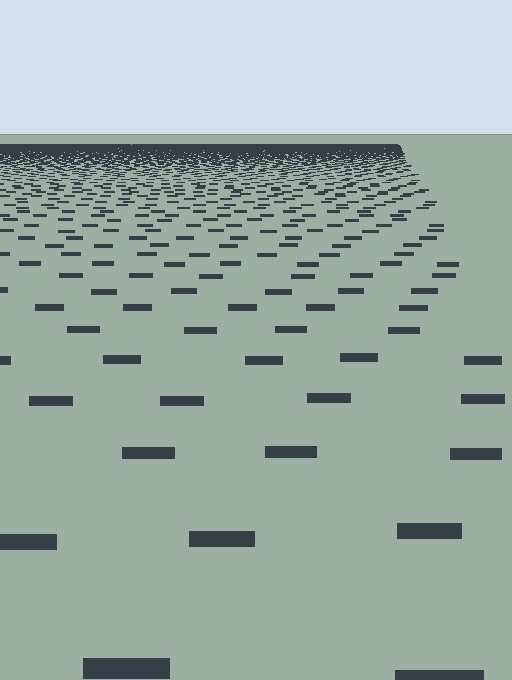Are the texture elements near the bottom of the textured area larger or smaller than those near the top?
Larger. Near the bottom, elements are closer to the viewer and appear at a bigger on-screen size.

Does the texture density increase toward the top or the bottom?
Density increases toward the top.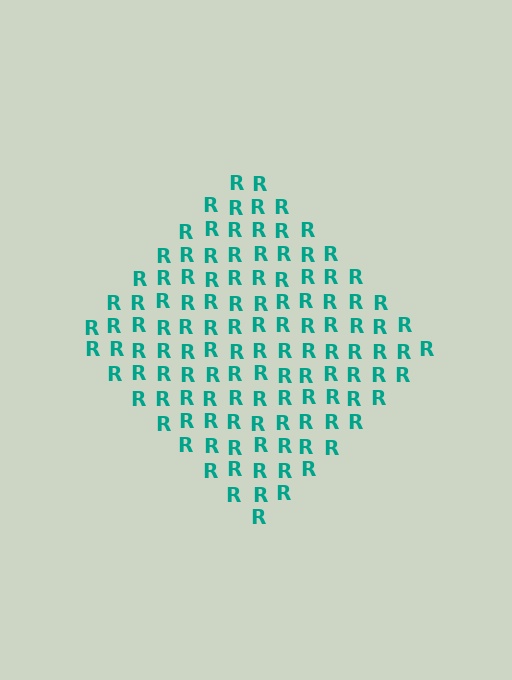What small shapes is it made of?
It is made of small letter R's.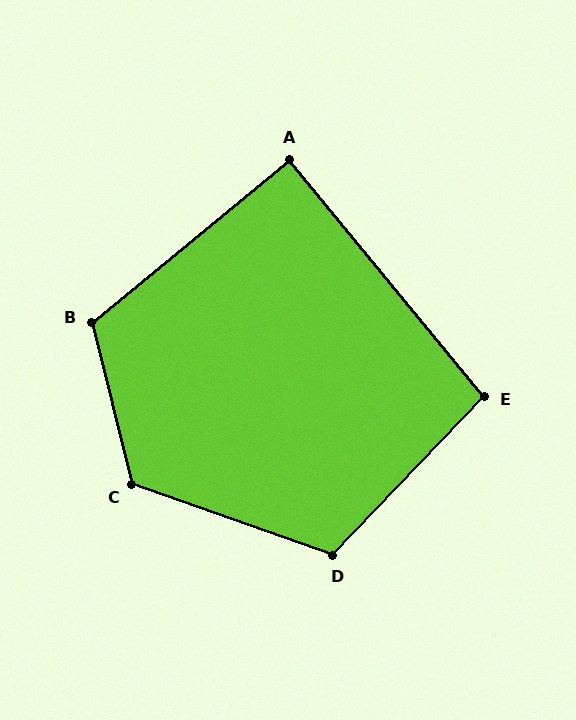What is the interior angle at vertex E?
Approximately 97 degrees (obtuse).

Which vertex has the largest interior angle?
C, at approximately 123 degrees.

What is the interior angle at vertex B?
Approximately 116 degrees (obtuse).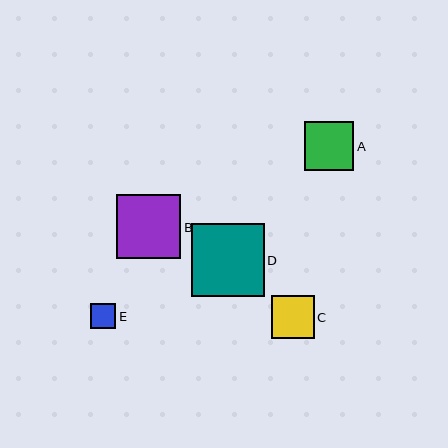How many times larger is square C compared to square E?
Square C is approximately 1.7 times the size of square E.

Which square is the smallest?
Square E is the smallest with a size of approximately 25 pixels.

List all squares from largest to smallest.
From largest to smallest: D, B, A, C, E.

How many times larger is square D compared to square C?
Square D is approximately 1.7 times the size of square C.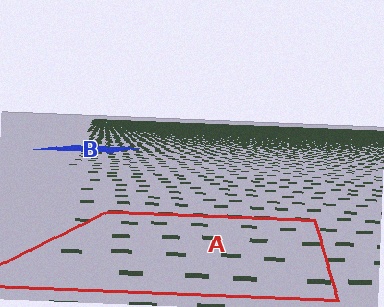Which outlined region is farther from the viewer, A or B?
Region B is farther from the viewer — the texture elements inside it appear smaller and more densely packed.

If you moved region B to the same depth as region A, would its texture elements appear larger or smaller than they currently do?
They would appear larger. At a closer depth, the same texture elements are projected at a bigger on-screen size.